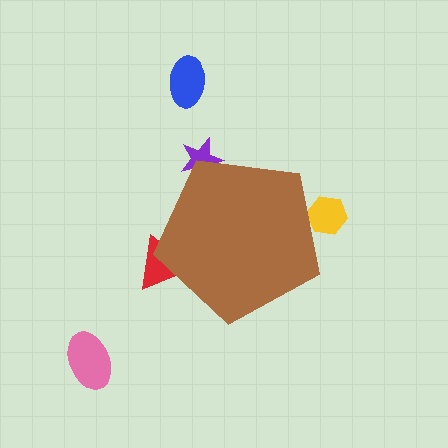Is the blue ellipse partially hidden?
No, the blue ellipse is fully visible.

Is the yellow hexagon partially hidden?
Yes, the yellow hexagon is partially hidden behind the brown pentagon.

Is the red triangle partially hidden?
Yes, the red triangle is partially hidden behind the brown pentagon.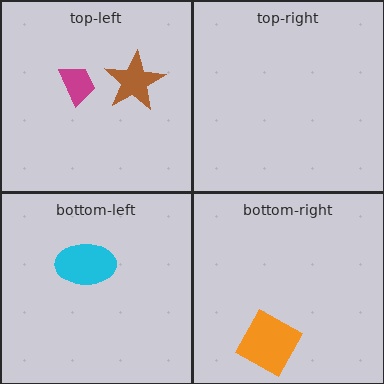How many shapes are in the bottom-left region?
1.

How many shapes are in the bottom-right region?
1.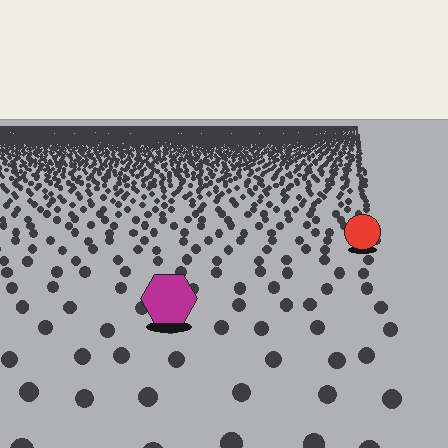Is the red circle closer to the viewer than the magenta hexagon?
No. The magenta hexagon is closer — you can tell from the texture gradient: the ground texture is coarser near it.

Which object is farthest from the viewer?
The red circle is farthest from the viewer. It appears smaller and the ground texture around it is denser.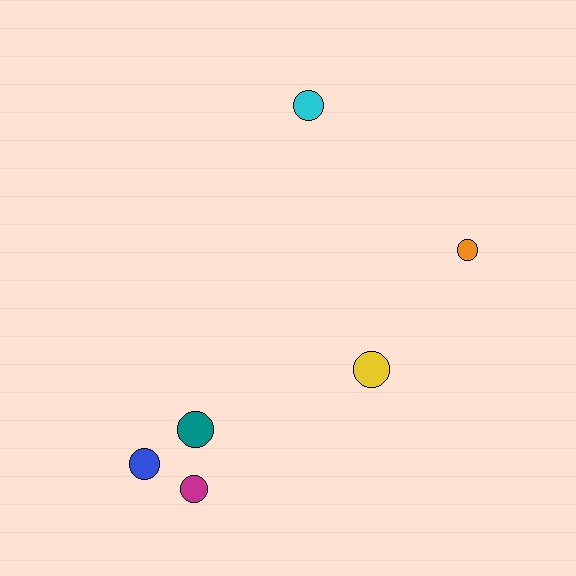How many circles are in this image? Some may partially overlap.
There are 6 circles.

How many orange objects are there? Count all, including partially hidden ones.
There is 1 orange object.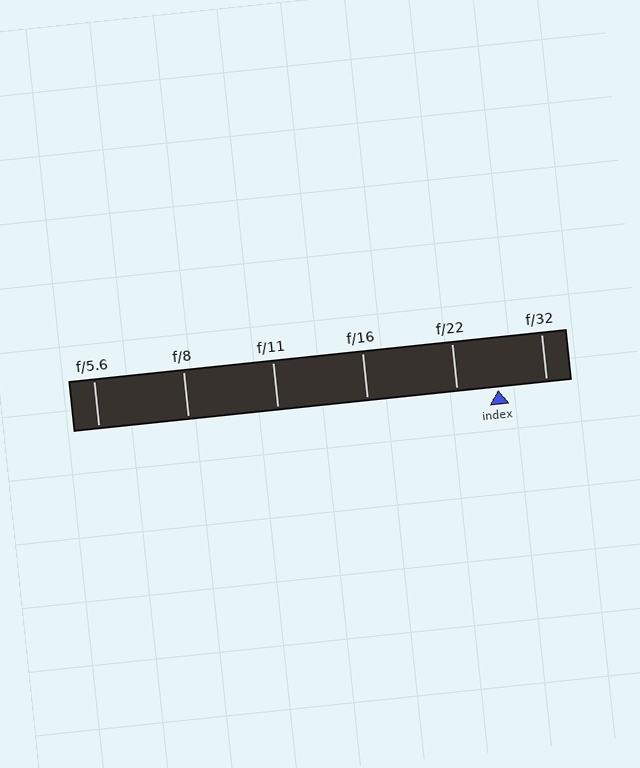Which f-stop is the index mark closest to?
The index mark is closest to f/22.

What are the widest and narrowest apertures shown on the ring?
The widest aperture shown is f/5.6 and the narrowest is f/32.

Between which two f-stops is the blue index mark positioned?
The index mark is between f/22 and f/32.